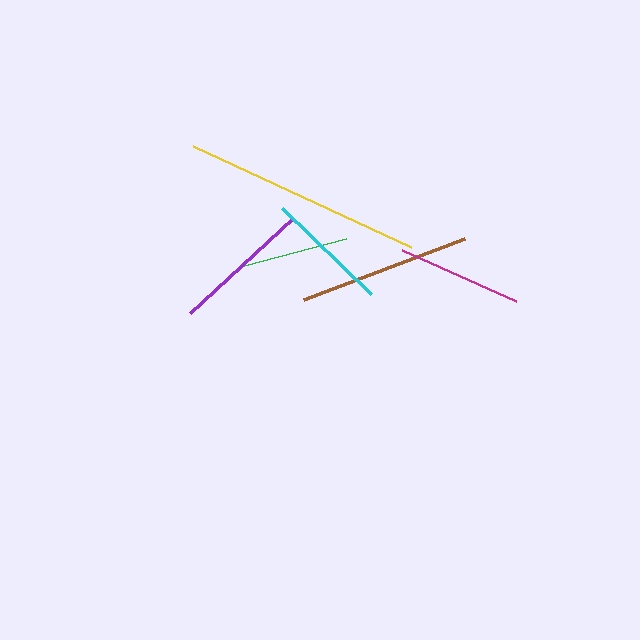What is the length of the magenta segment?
The magenta segment is approximately 125 pixels long.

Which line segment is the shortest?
The green line is the shortest at approximately 106 pixels.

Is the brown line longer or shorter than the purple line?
The brown line is longer than the purple line.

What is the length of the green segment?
The green segment is approximately 106 pixels long.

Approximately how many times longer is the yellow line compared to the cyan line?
The yellow line is approximately 1.9 times the length of the cyan line.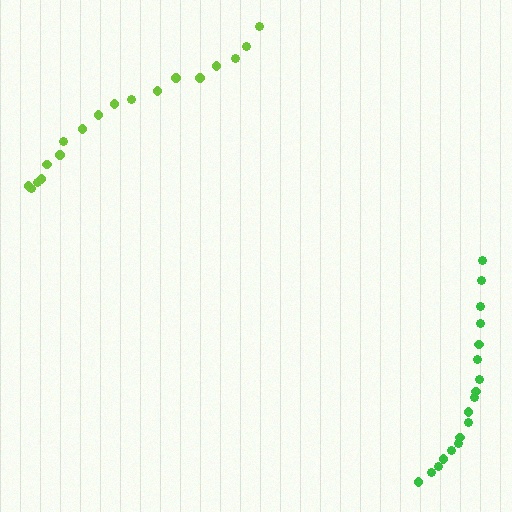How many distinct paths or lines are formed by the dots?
There are 2 distinct paths.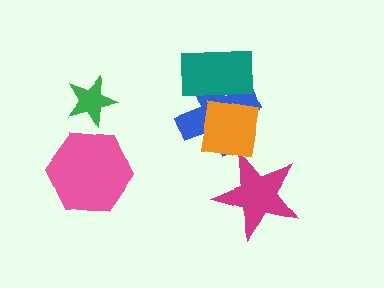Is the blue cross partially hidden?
Yes, it is partially covered by another shape.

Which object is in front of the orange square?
The teal rectangle is in front of the orange square.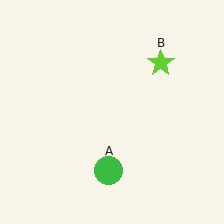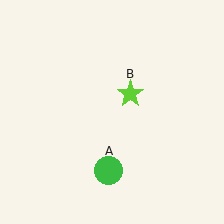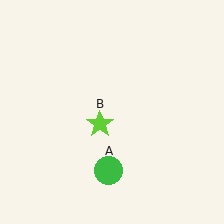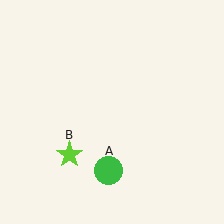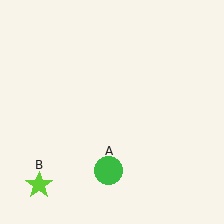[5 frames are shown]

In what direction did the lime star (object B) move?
The lime star (object B) moved down and to the left.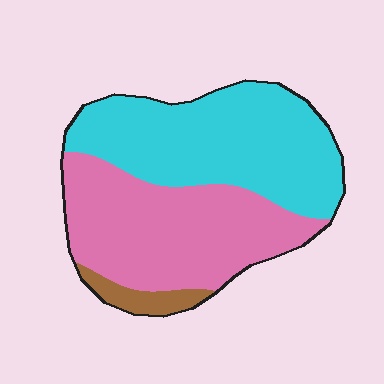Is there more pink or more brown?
Pink.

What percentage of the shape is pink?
Pink covers about 45% of the shape.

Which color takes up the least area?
Brown, at roughly 5%.